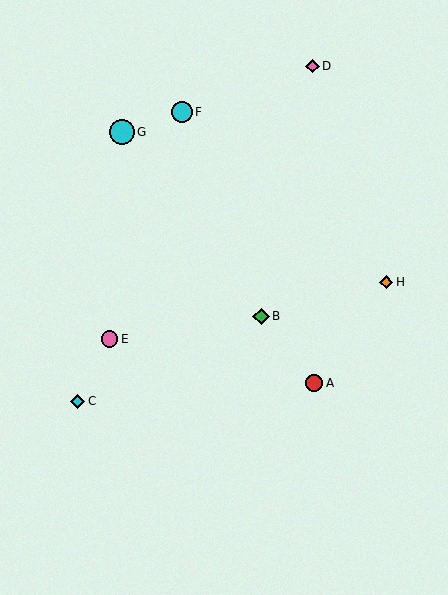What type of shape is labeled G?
Shape G is a cyan circle.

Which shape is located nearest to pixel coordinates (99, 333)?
The pink circle (labeled E) at (110, 339) is nearest to that location.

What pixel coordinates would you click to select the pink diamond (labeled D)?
Click at (313, 66) to select the pink diamond D.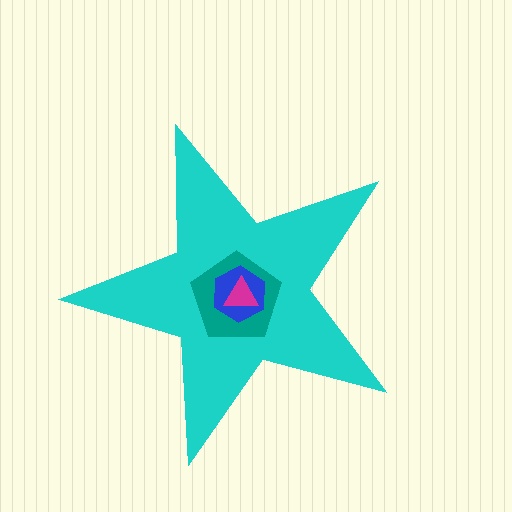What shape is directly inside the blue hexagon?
The magenta triangle.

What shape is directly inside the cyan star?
The teal pentagon.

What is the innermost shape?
The magenta triangle.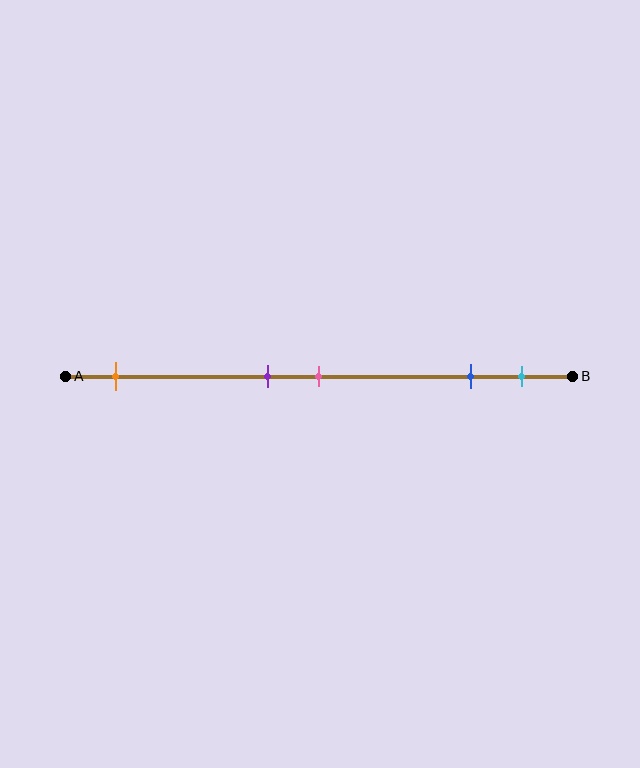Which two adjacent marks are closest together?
The purple and pink marks are the closest adjacent pair.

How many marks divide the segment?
There are 5 marks dividing the segment.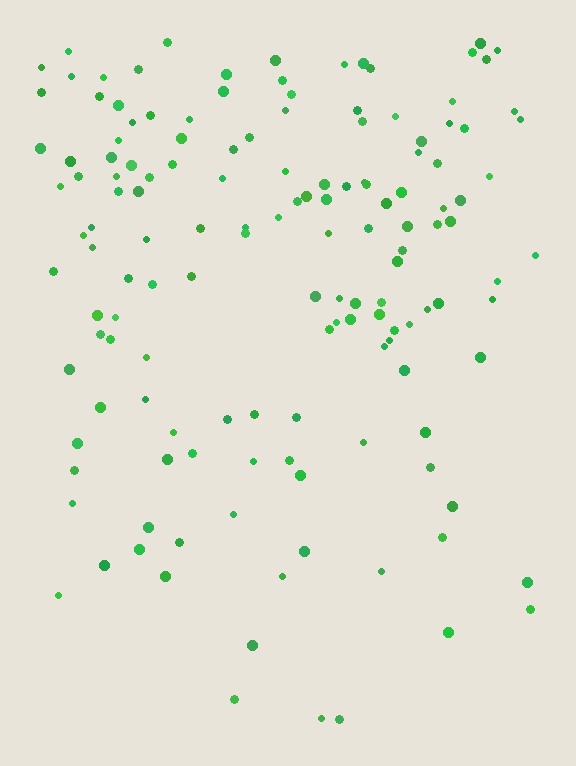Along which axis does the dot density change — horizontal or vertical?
Vertical.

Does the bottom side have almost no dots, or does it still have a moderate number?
Still a moderate number, just noticeably fewer than the top.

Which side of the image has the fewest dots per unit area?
The bottom.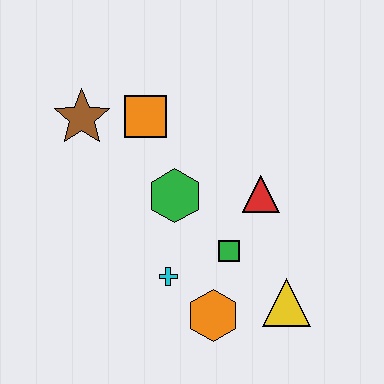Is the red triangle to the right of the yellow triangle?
No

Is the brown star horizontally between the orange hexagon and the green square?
No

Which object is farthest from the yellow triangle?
The brown star is farthest from the yellow triangle.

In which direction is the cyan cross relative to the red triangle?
The cyan cross is to the left of the red triangle.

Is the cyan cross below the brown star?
Yes